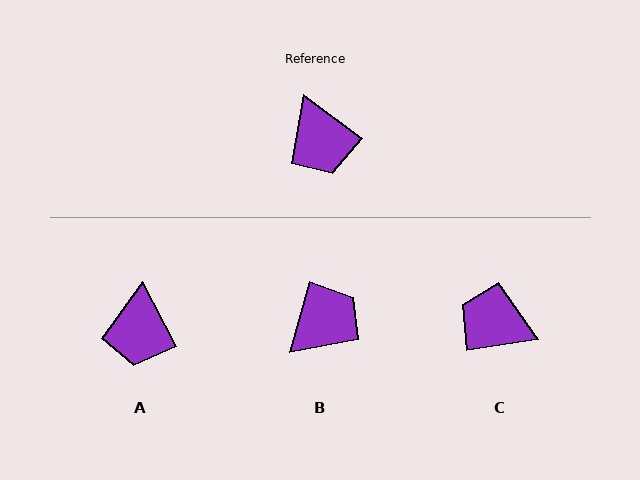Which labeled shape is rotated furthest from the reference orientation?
C, about 135 degrees away.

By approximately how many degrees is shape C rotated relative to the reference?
Approximately 135 degrees clockwise.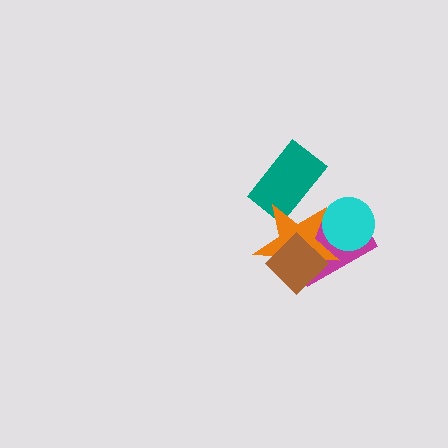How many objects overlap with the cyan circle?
2 objects overlap with the cyan circle.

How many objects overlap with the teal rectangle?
1 object overlaps with the teal rectangle.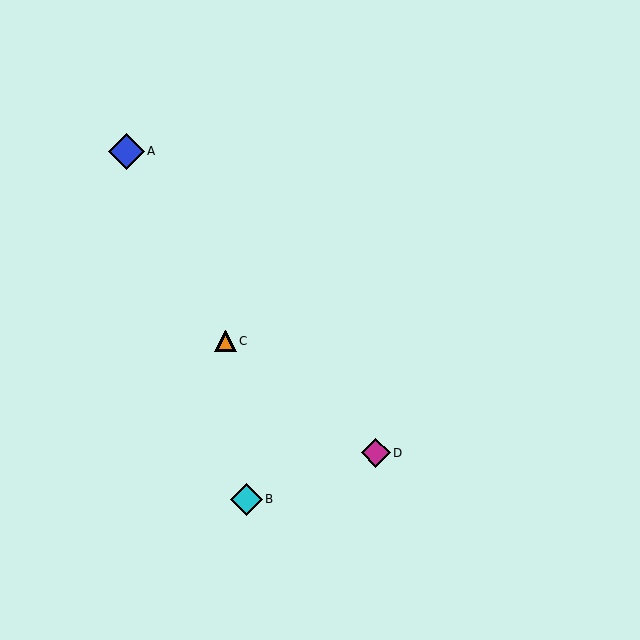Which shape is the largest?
The blue diamond (labeled A) is the largest.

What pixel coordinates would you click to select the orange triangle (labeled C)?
Click at (226, 341) to select the orange triangle C.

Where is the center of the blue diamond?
The center of the blue diamond is at (126, 151).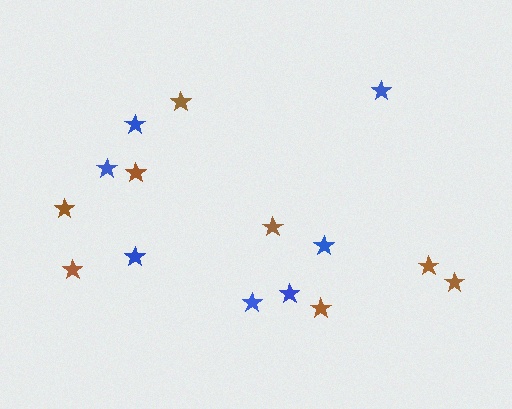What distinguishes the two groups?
There are 2 groups: one group of blue stars (7) and one group of brown stars (8).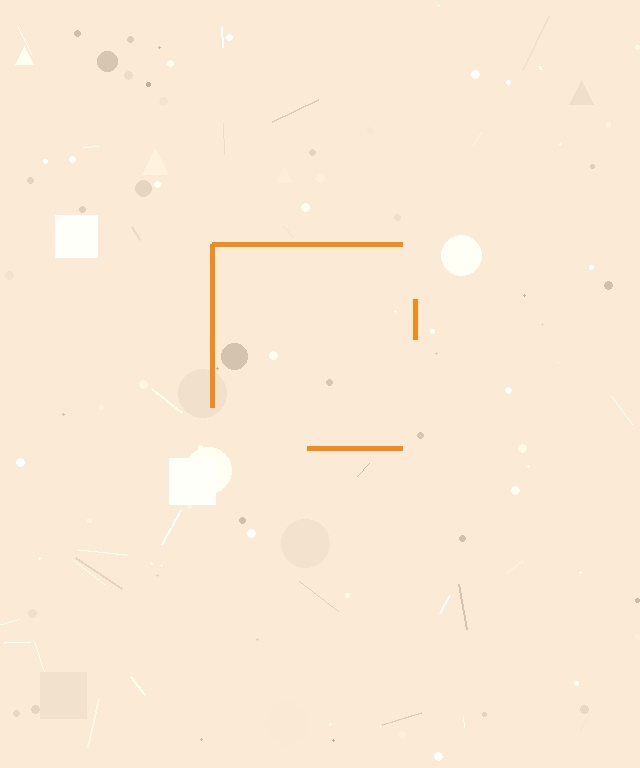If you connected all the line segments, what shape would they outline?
They would outline a square.